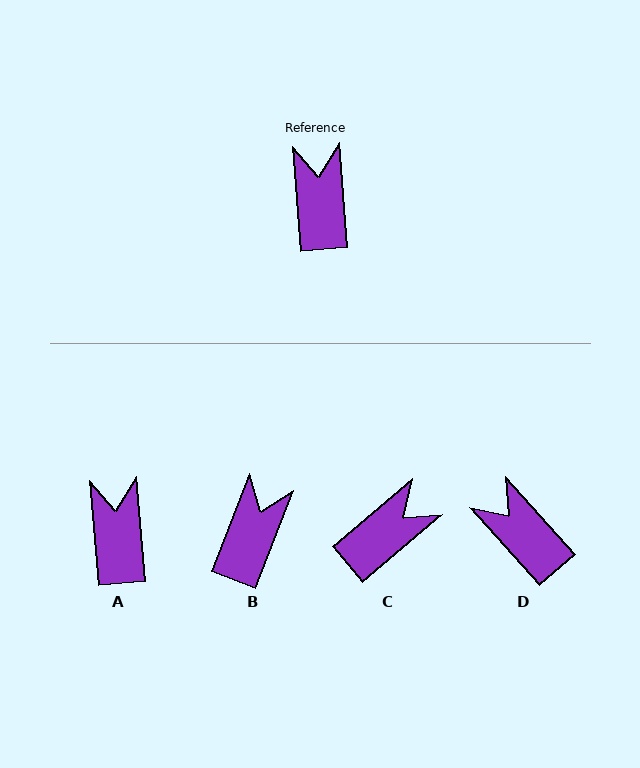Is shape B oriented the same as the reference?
No, it is off by about 26 degrees.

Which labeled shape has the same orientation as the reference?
A.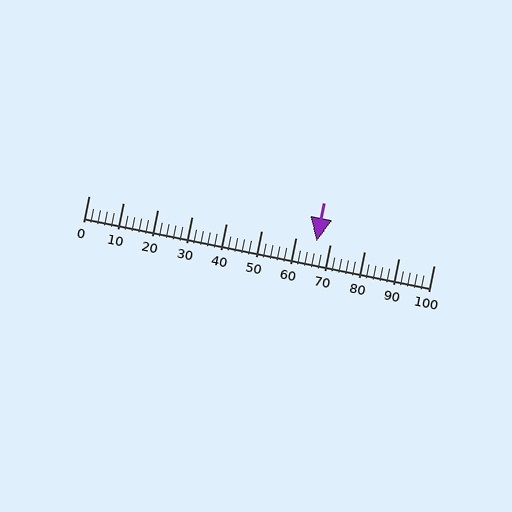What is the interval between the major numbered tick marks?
The major tick marks are spaced 10 units apart.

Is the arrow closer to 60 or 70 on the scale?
The arrow is closer to 70.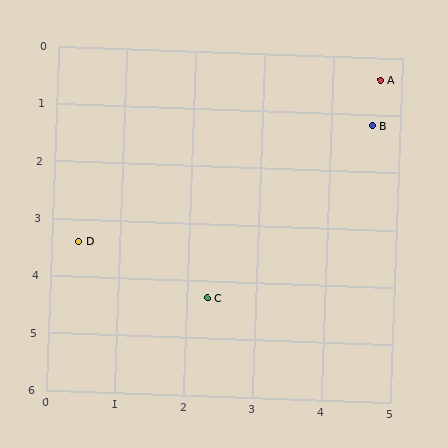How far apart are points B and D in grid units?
Points B and D are about 4.7 grid units apart.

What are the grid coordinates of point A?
Point A is at approximately (4.7, 0.4).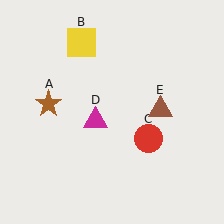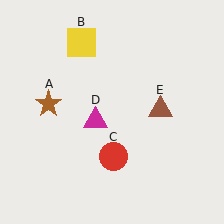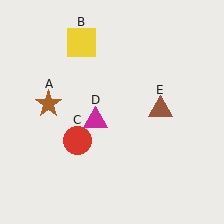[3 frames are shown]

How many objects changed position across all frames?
1 object changed position: red circle (object C).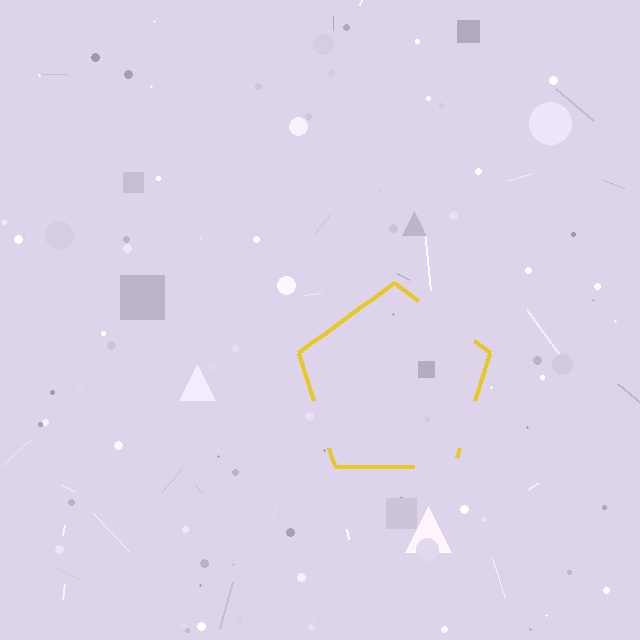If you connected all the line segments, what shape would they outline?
They would outline a pentagon.